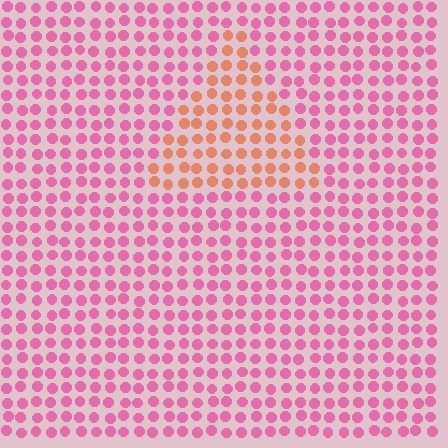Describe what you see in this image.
The image is filled with small pink elements in a uniform arrangement. A triangle-shaped region is visible where the elements are tinted to a slightly different hue, forming a subtle color boundary.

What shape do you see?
I see a triangle.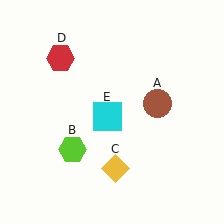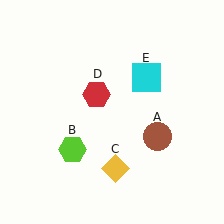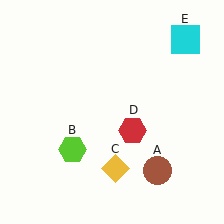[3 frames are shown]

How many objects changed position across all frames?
3 objects changed position: brown circle (object A), red hexagon (object D), cyan square (object E).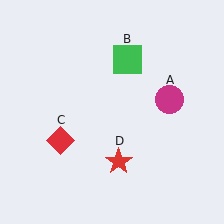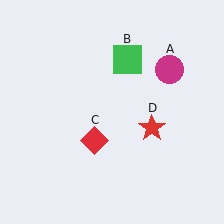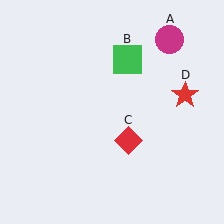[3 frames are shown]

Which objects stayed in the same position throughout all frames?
Green square (object B) remained stationary.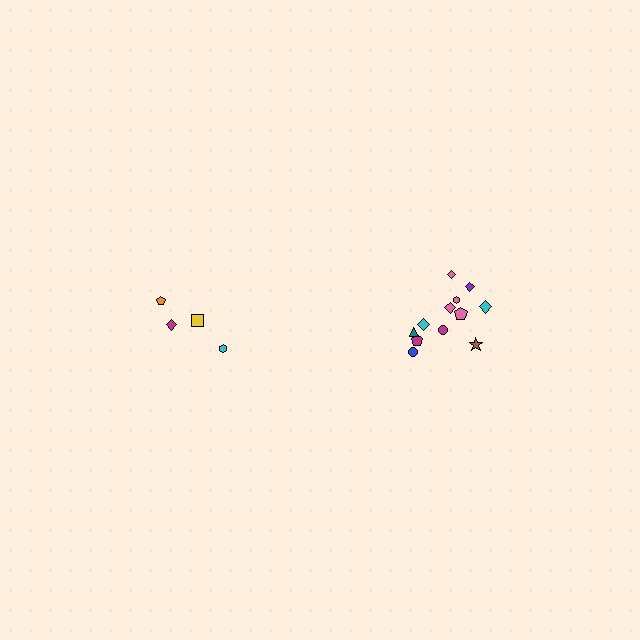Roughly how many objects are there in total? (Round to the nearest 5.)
Roughly 15 objects in total.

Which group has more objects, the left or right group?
The right group.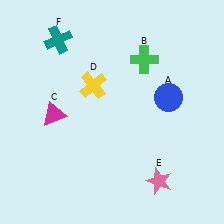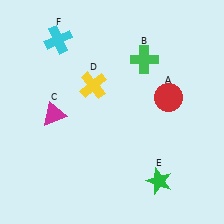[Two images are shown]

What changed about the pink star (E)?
In Image 1, E is pink. In Image 2, it changed to green.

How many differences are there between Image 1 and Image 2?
There are 3 differences between the two images.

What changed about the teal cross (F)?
In Image 1, F is teal. In Image 2, it changed to cyan.